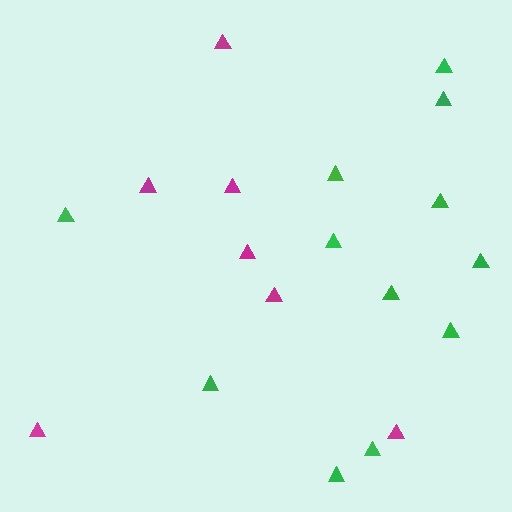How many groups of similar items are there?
There are 2 groups: one group of magenta triangles (7) and one group of green triangles (12).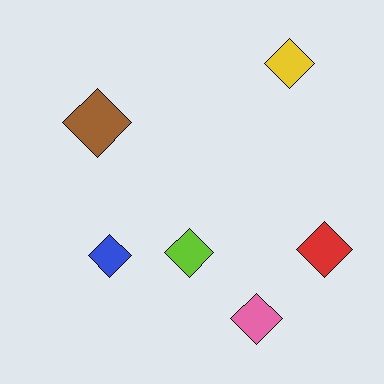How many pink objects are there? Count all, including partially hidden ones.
There is 1 pink object.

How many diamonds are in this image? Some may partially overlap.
There are 6 diamonds.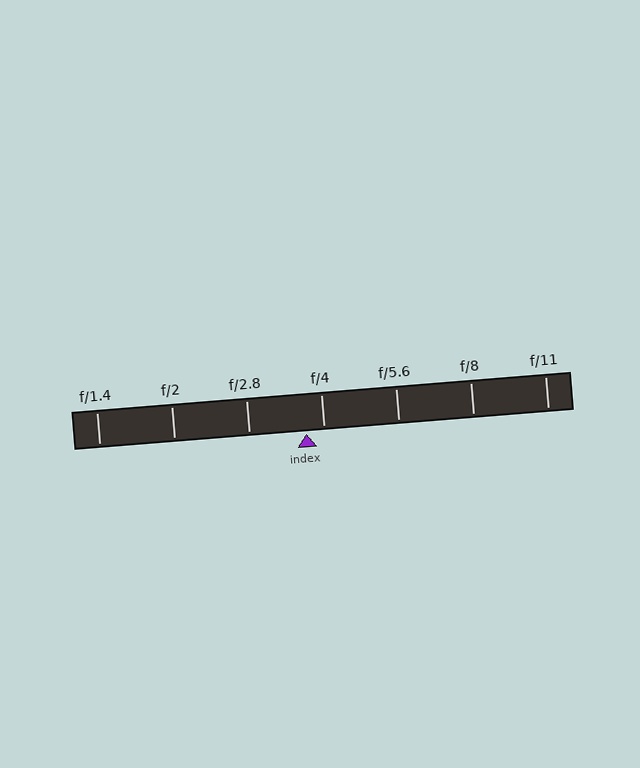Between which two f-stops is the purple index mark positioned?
The index mark is between f/2.8 and f/4.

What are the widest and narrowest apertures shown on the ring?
The widest aperture shown is f/1.4 and the narrowest is f/11.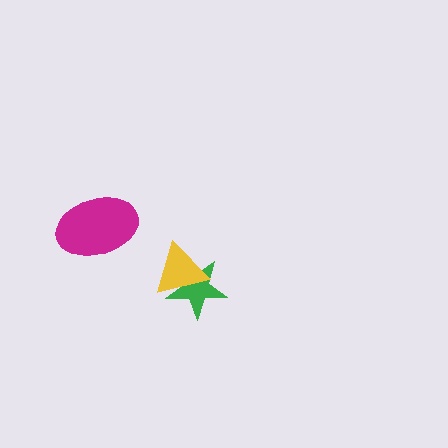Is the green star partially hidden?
Yes, it is partially covered by another shape.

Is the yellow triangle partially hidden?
No, no other shape covers it.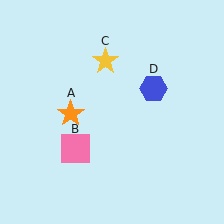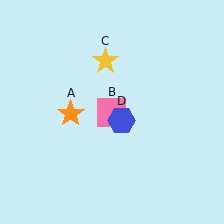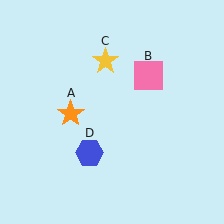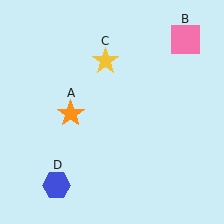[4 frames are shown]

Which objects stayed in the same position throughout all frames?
Orange star (object A) and yellow star (object C) remained stationary.